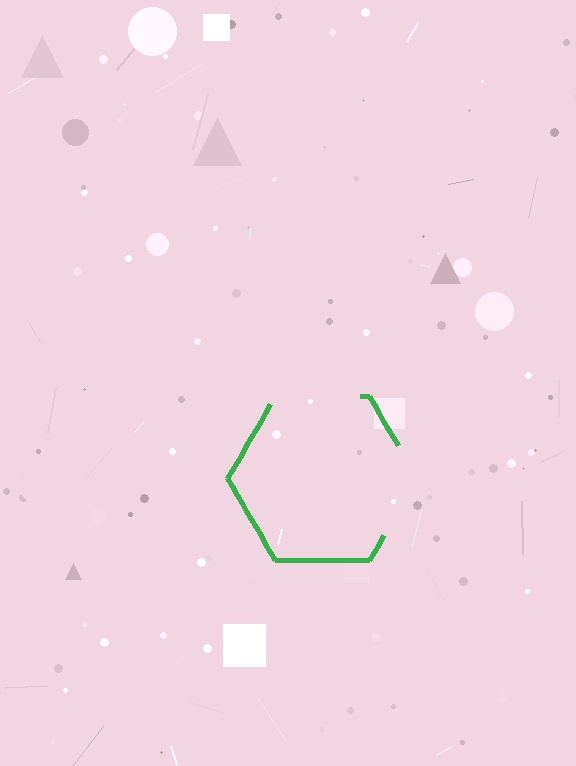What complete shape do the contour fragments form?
The contour fragments form a hexagon.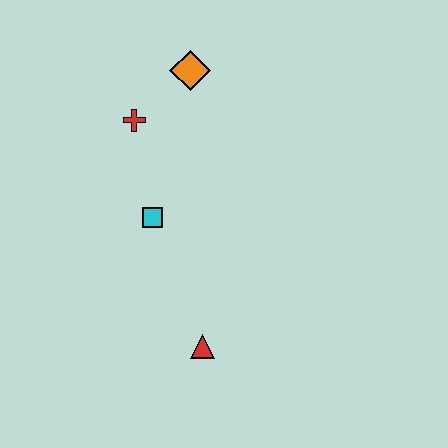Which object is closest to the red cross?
The orange diamond is closest to the red cross.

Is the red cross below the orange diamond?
Yes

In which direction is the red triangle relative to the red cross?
The red triangle is below the red cross.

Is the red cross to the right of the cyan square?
No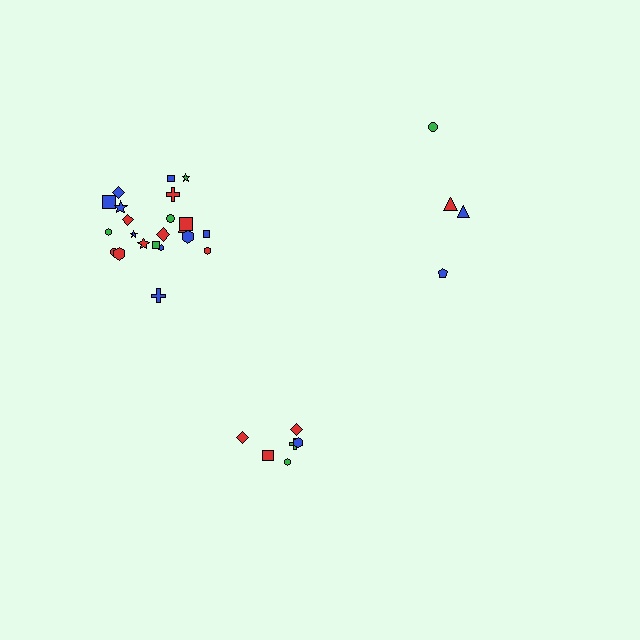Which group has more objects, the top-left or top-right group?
The top-left group.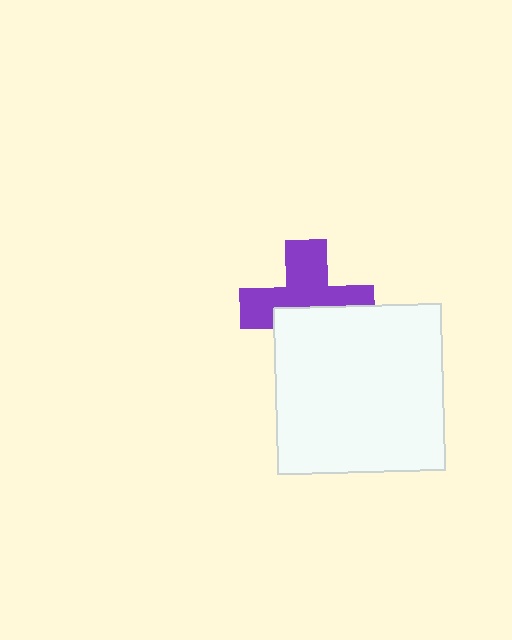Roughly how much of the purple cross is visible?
About half of it is visible (roughly 56%).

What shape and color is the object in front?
The object in front is a white square.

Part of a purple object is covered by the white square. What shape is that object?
It is a cross.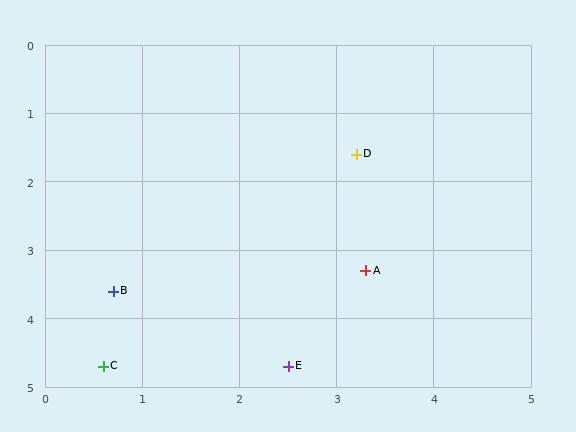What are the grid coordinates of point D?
Point D is at approximately (3.2, 1.6).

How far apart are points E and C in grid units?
Points E and C are about 1.9 grid units apart.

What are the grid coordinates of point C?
Point C is at approximately (0.6, 4.7).